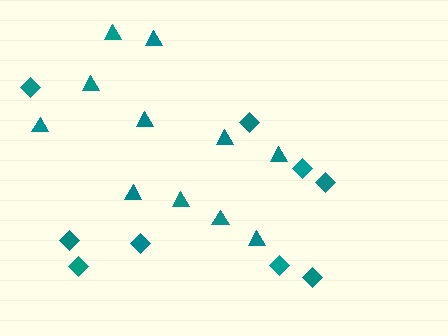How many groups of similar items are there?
There are 2 groups: one group of diamonds (9) and one group of triangles (11).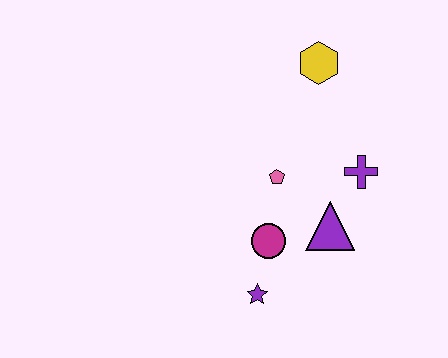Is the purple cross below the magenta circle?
No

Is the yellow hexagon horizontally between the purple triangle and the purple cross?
No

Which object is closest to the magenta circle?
The purple star is closest to the magenta circle.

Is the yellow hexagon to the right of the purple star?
Yes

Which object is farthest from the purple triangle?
The yellow hexagon is farthest from the purple triangle.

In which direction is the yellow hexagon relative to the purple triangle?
The yellow hexagon is above the purple triangle.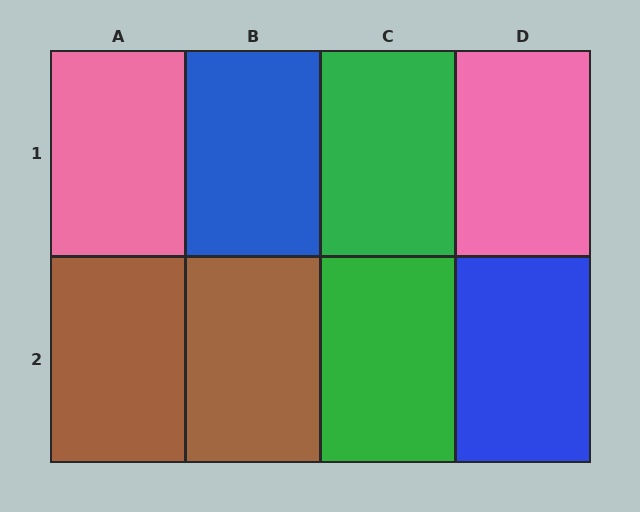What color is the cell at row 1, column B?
Blue.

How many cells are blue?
2 cells are blue.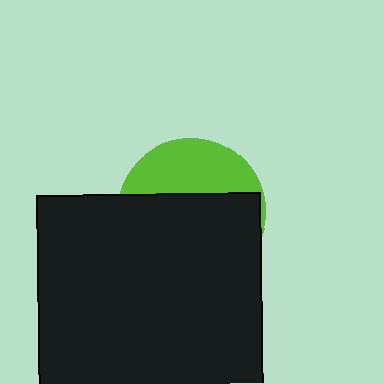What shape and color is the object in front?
The object in front is a black square.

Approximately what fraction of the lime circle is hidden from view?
Roughly 65% of the lime circle is hidden behind the black square.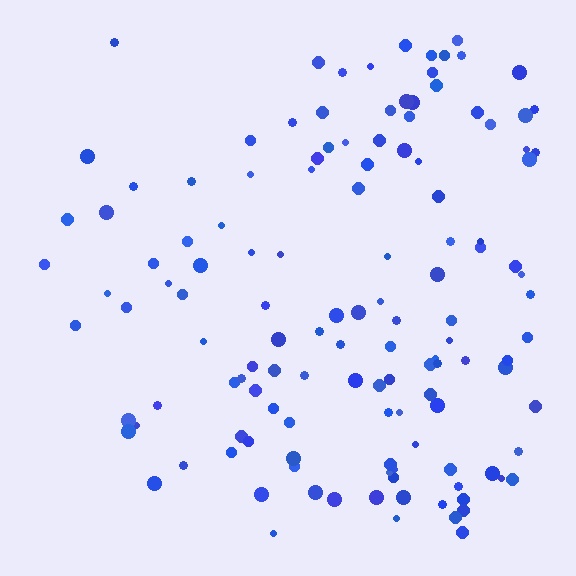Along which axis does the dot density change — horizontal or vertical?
Horizontal.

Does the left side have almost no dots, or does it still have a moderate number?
Still a moderate number, just noticeably fewer than the right.